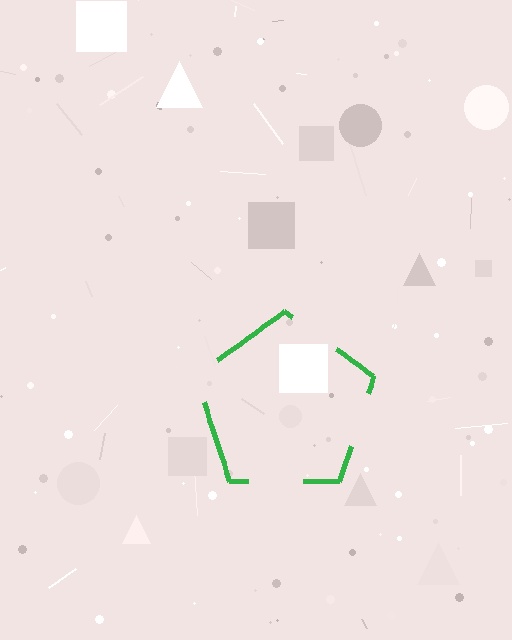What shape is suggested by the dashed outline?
The dashed outline suggests a pentagon.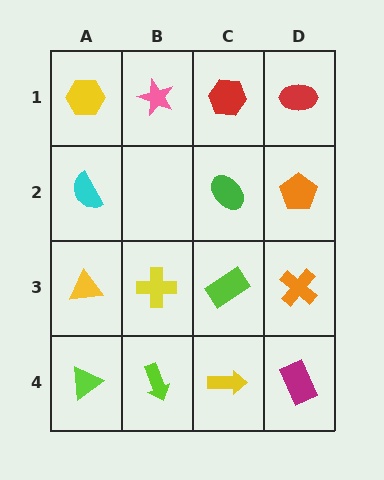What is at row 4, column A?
A lime triangle.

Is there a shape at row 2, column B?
No, that cell is empty.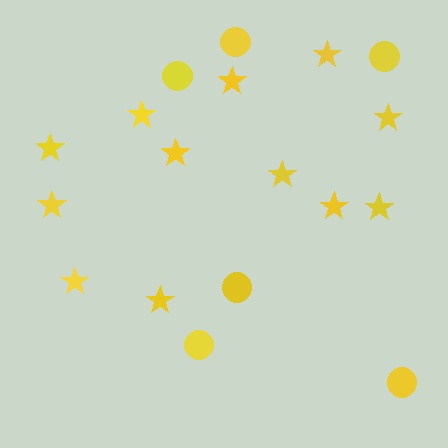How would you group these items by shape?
There are 2 groups: one group of stars (12) and one group of circles (6).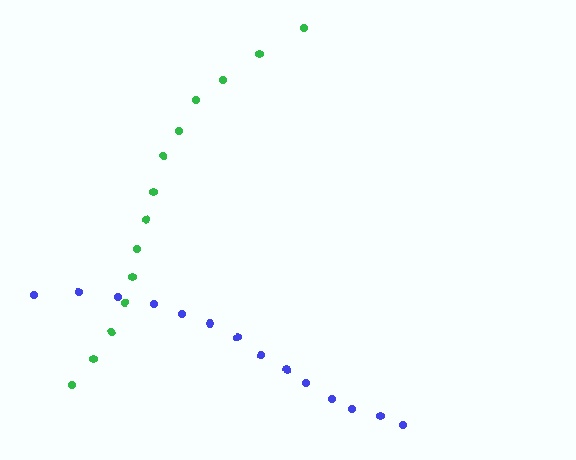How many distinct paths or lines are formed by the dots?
There are 2 distinct paths.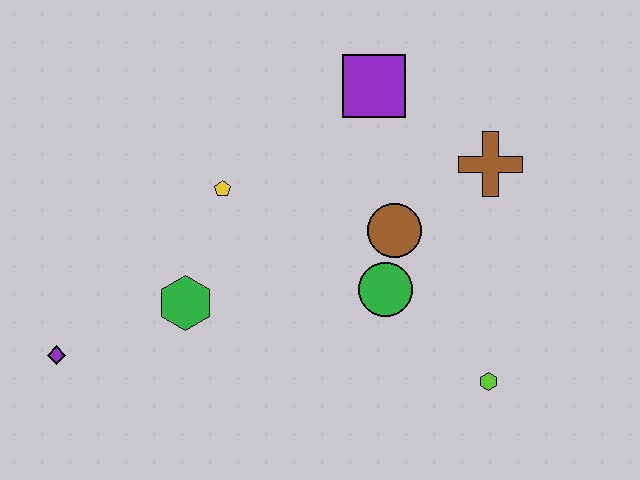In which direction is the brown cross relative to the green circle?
The brown cross is above the green circle.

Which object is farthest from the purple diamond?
The brown cross is farthest from the purple diamond.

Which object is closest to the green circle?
The brown circle is closest to the green circle.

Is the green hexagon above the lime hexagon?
Yes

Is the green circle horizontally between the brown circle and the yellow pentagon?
Yes